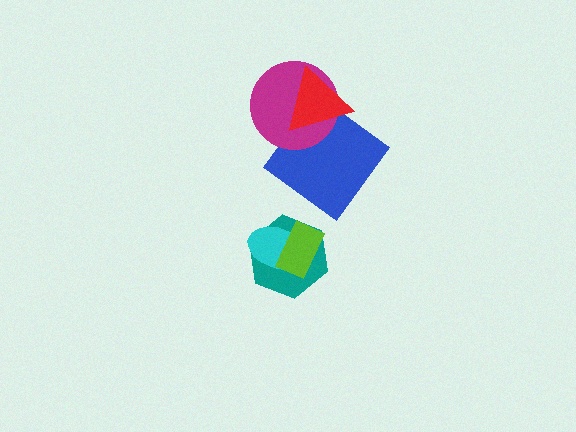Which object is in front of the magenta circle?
The red triangle is in front of the magenta circle.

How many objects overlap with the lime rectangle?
2 objects overlap with the lime rectangle.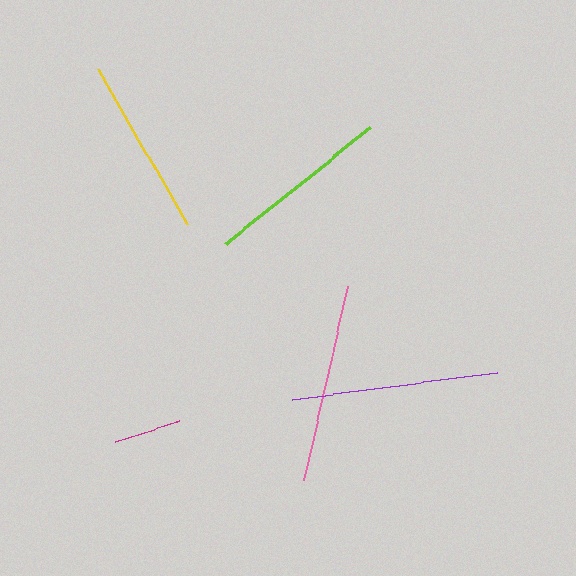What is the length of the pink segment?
The pink segment is approximately 199 pixels long.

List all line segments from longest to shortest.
From longest to shortest: purple, pink, lime, yellow, magenta.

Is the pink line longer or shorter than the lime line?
The pink line is longer than the lime line.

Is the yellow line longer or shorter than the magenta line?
The yellow line is longer than the magenta line.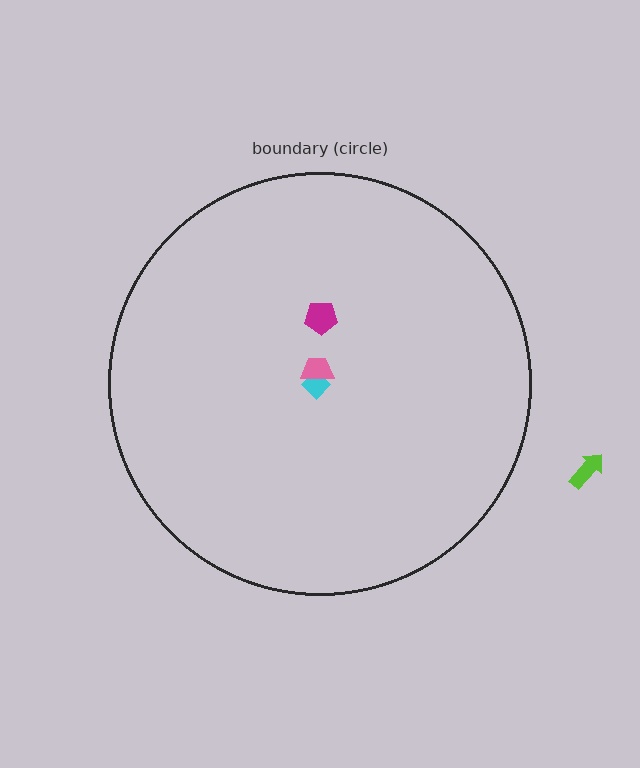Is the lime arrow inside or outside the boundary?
Outside.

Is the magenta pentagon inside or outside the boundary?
Inside.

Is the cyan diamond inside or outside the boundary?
Inside.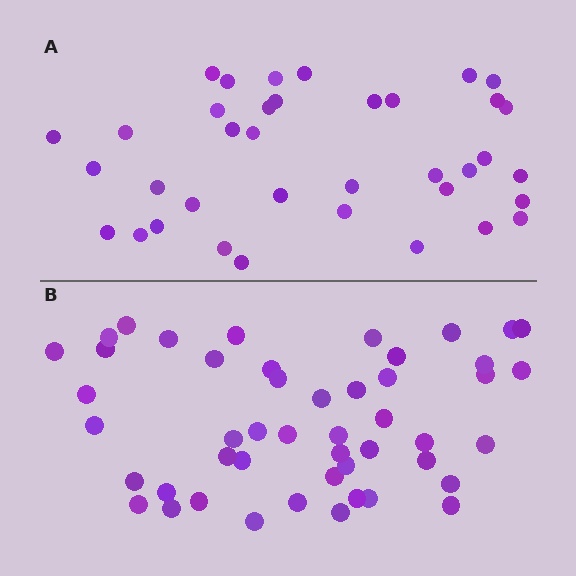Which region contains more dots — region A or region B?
Region B (the bottom region) has more dots.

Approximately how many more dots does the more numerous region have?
Region B has roughly 12 or so more dots than region A.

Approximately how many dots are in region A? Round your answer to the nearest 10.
About 40 dots. (The exact count is 37, which rounds to 40.)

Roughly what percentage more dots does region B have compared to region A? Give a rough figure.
About 30% more.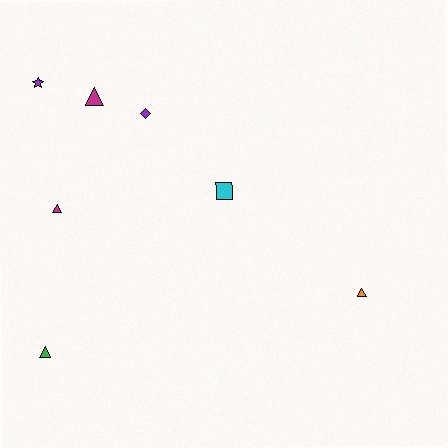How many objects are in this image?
There are 7 objects.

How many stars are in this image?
There is 1 star.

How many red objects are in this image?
There are no red objects.